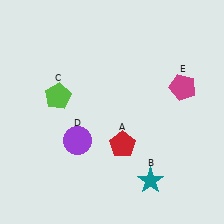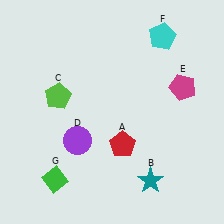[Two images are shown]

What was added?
A cyan pentagon (F), a green diamond (G) were added in Image 2.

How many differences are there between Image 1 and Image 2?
There are 2 differences between the two images.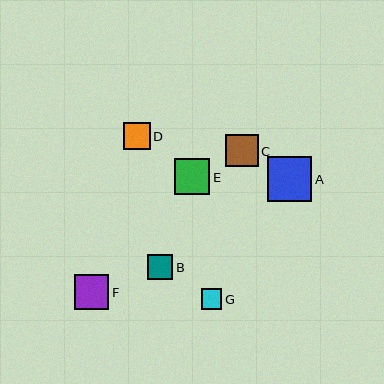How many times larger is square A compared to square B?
Square A is approximately 1.7 times the size of square B.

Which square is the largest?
Square A is the largest with a size of approximately 44 pixels.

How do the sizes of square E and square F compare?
Square E and square F are approximately the same size.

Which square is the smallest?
Square G is the smallest with a size of approximately 21 pixels.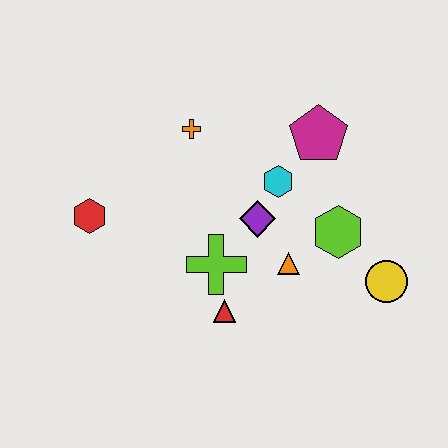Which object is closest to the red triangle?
The lime cross is closest to the red triangle.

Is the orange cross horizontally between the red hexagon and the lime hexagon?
Yes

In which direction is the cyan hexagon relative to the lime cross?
The cyan hexagon is above the lime cross.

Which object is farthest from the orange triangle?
The red hexagon is farthest from the orange triangle.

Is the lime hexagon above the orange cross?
No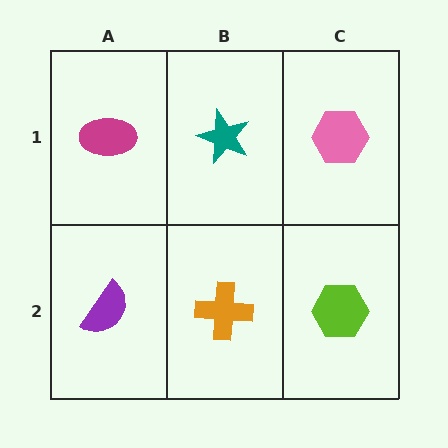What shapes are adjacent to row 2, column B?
A teal star (row 1, column B), a purple semicircle (row 2, column A), a lime hexagon (row 2, column C).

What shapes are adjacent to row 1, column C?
A lime hexagon (row 2, column C), a teal star (row 1, column B).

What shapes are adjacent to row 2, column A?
A magenta ellipse (row 1, column A), an orange cross (row 2, column B).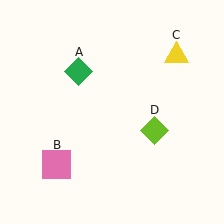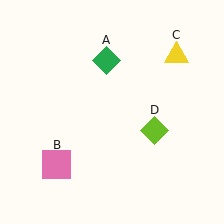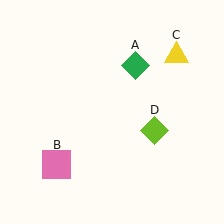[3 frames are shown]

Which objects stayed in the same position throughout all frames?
Pink square (object B) and yellow triangle (object C) and lime diamond (object D) remained stationary.